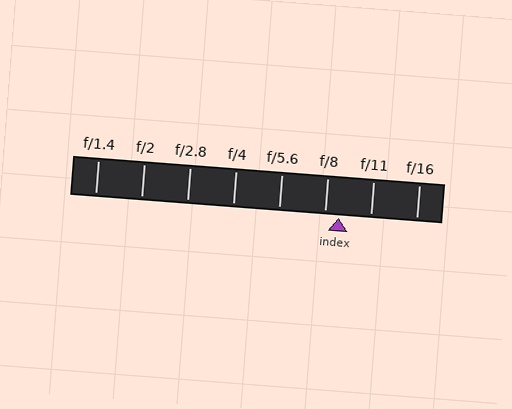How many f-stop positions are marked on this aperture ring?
There are 8 f-stop positions marked.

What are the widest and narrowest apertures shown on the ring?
The widest aperture shown is f/1.4 and the narrowest is f/16.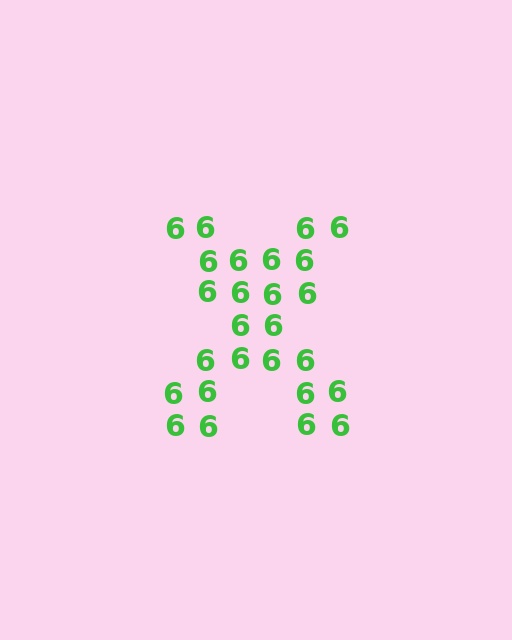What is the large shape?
The large shape is the letter X.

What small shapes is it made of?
It is made of small digit 6's.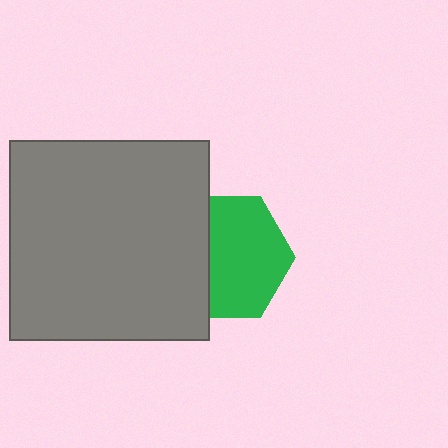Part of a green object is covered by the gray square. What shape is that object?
It is a hexagon.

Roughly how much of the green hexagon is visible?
Most of it is visible (roughly 65%).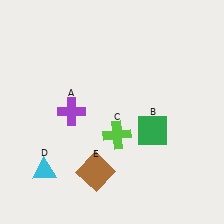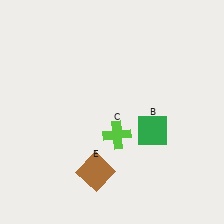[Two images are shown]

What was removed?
The purple cross (A), the cyan triangle (D) were removed in Image 2.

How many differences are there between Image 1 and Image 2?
There are 2 differences between the two images.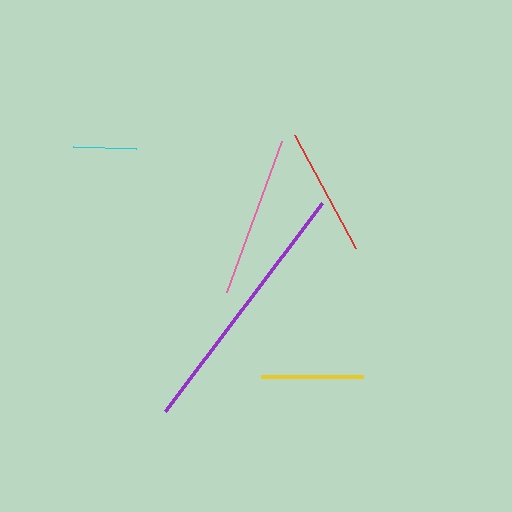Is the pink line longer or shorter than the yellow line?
The pink line is longer than the yellow line.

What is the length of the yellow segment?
The yellow segment is approximately 102 pixels long.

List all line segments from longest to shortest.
From longest to shortest: purple, pink, red, yellow, cyan.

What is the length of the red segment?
The red segment is approximately 128 pixels long.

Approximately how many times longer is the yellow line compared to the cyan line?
The yellow line is approximately 1.6 times the length of the cyan line.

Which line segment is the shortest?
The cyan line is the shortest at approximately 63 pixels.